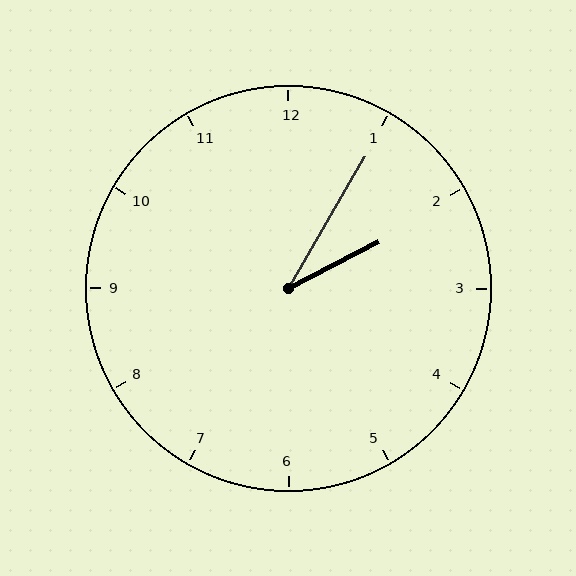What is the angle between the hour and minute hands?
Approximately 32 degrees.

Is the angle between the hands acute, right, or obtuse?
It is acute.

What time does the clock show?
2:05.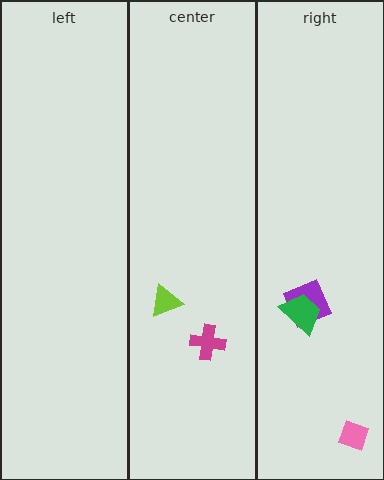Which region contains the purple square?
The right region.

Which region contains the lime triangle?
The center region.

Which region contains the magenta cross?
The center region.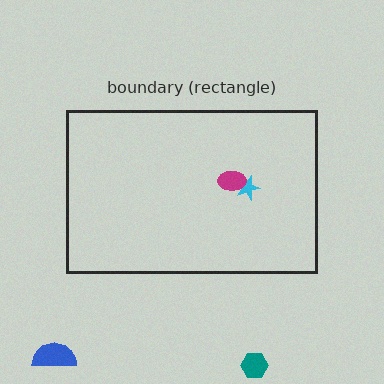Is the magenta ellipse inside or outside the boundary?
Inside.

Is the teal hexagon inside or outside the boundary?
Outside.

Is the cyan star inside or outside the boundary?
Inside.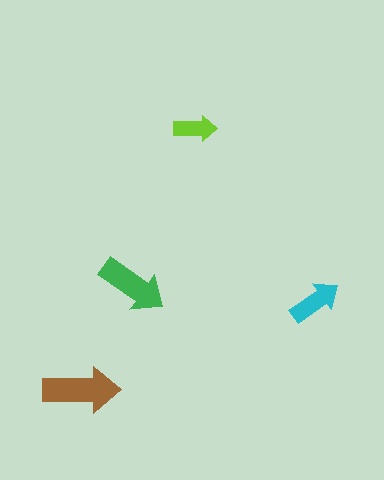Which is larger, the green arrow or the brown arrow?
The brown one.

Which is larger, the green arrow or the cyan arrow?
The green one.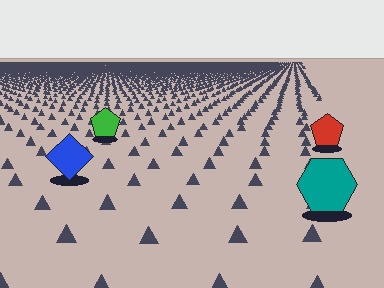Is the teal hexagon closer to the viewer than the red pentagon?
Yes. The teal hexagon is closer — you can tell from the texture gradient: the ground texture is coarser near it.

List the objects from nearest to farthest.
From nearest to farthest: the teal hexagon, the blue diamond, the red pentagon, the green pentagon.